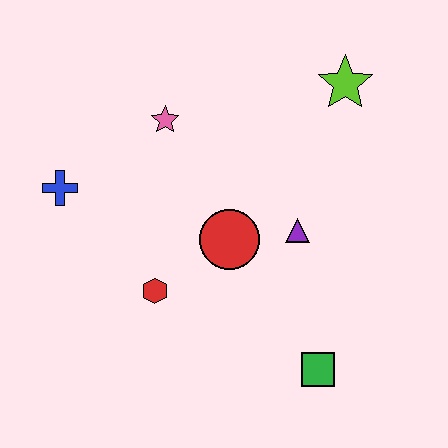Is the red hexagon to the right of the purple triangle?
No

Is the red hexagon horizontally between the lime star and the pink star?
No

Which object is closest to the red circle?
The purple triangle is closest to the red circle.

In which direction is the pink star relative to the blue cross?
The pink star is to the right of the blue cross.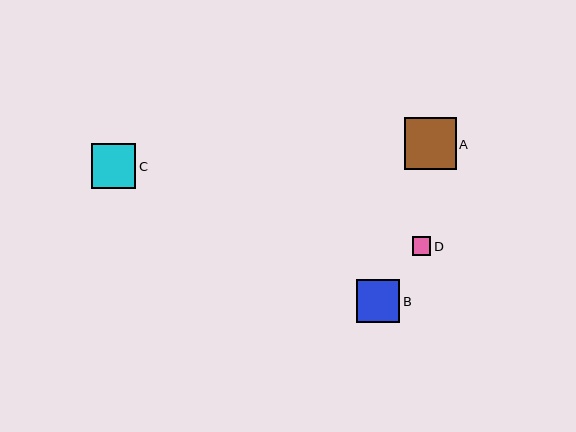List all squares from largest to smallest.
From largest to smallest: A, C, B, D.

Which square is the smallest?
Square D is the smallest with a size of approximately 18 pixels.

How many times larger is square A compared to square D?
Square A is approximately 2.8 times the size of square D.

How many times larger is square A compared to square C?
Square A is approximately 1.2 times the size of square C.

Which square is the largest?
Square A is the largest with a size of approximately 52 pixels.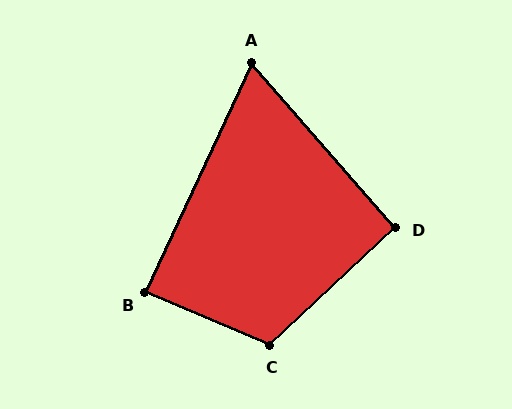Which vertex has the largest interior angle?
C, at approximately 114 degrees.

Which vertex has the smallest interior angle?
A, at approximately 66 degrees.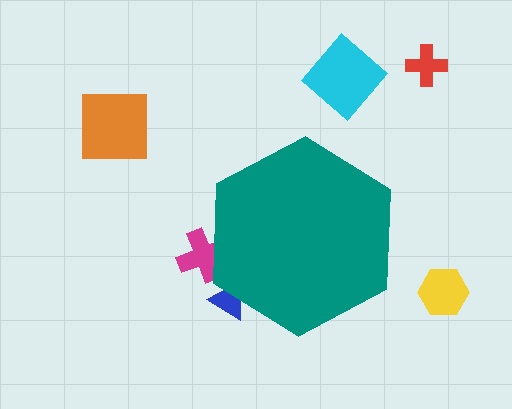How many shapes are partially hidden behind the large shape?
2 shapes are partially hidden.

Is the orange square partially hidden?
No, the orange square is fully visible.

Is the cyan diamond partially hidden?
No, the cyan diamond is fully visible.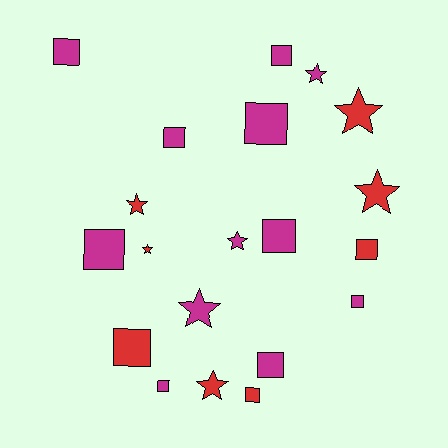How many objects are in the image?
There are 20 objects.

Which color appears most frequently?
Magenta, with 12 objects.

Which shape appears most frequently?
Square, with 12 objects.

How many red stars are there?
There are 5 red stars.